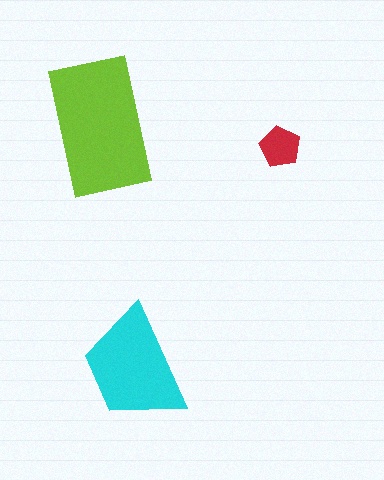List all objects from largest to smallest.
The lime rectangle, the cyan trapezoid, the red pentagon.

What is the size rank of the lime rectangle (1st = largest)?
1st.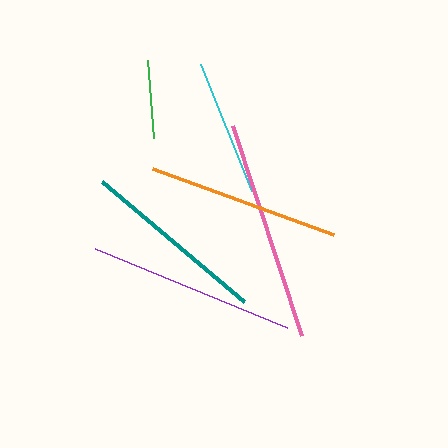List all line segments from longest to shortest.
From longest to shortest: pink, purple, orange, teal, cyan, green.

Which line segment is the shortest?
The green line is the shortest at approximately 79 pixels.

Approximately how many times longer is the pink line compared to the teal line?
The pink line is approximately 1.2 times the length of the teal line.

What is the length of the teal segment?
The teal segment is approximately 187 pixels long.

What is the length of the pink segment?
The pink segment is approximately 221 pixels long.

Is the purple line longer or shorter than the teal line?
The purple line is longer than the teal line.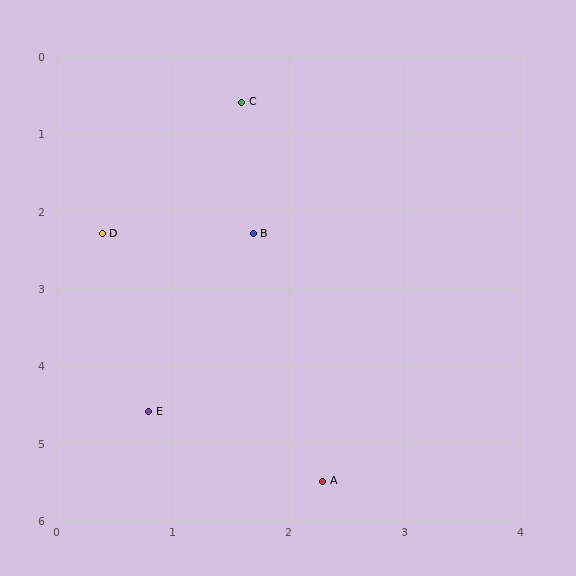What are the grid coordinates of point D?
Point D is at approximately (0.4, 2.3).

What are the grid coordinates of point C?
Point C is at approximately (1.6, 0.6).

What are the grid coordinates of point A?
Point A is at approximately (2.3, 5.5).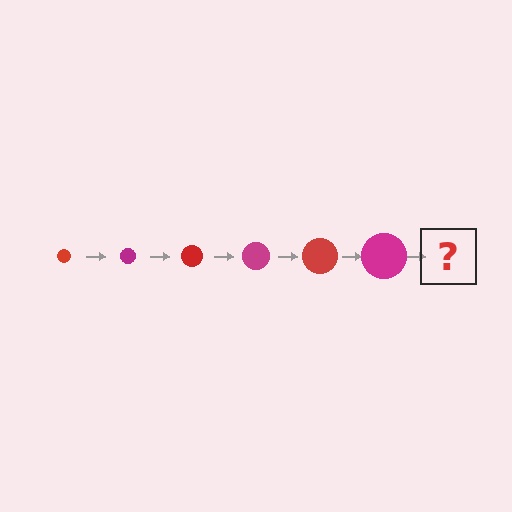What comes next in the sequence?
The next element should be a red circle, larger than the previous one.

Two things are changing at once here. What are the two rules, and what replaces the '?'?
The two rules are that the circle grows larger each step and the color cycles through red and magenta. The '?' should be a red circle, larger than the previous one.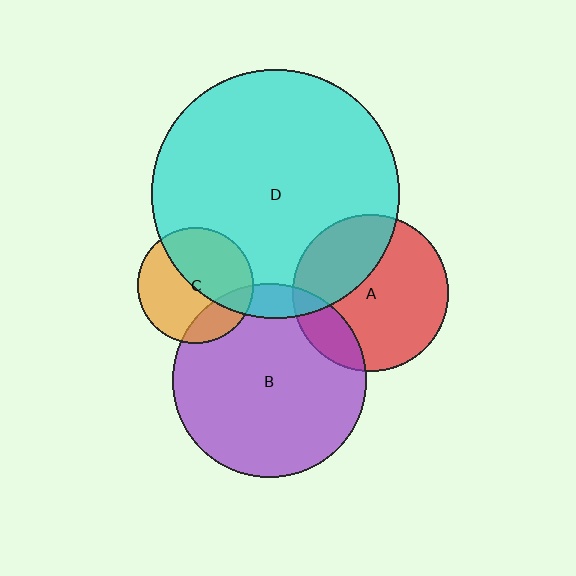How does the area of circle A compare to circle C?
Approximately 1.8 times.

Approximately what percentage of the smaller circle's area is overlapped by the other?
Approximately 35%.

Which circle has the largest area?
Circle D (cyan).